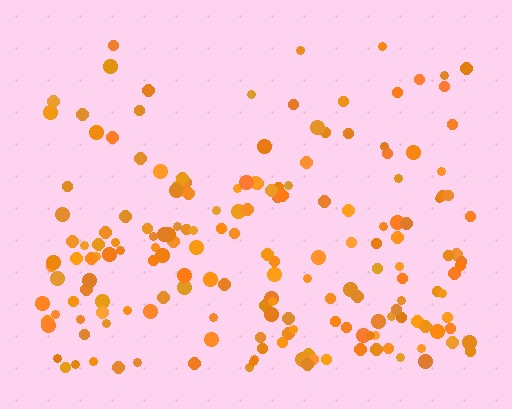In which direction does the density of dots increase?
From top to bottom, with the bottom side densest.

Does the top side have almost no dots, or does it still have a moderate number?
Still a moderate number, just noticeably fewer than the bottom.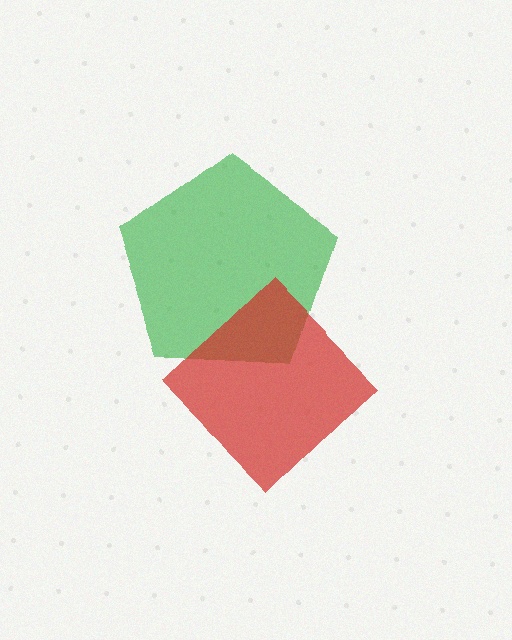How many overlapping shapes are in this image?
There are 2 overlapping shapes in the image.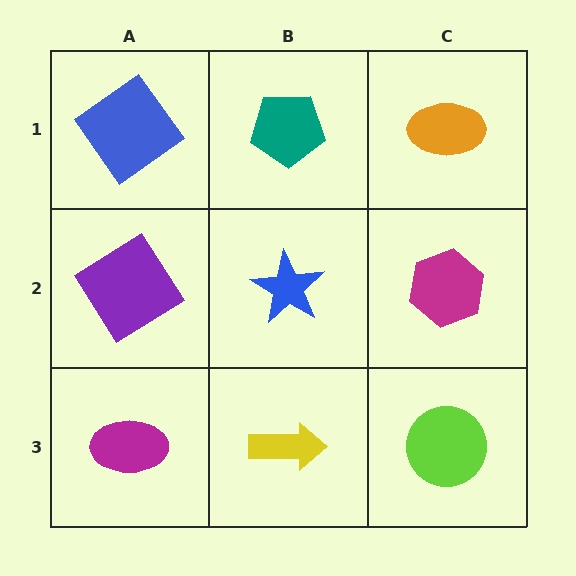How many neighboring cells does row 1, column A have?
2.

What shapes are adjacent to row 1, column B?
A blue star (row 2, column B), a blue diamond (row 1, column A), an orange ellipse (row 1, column C).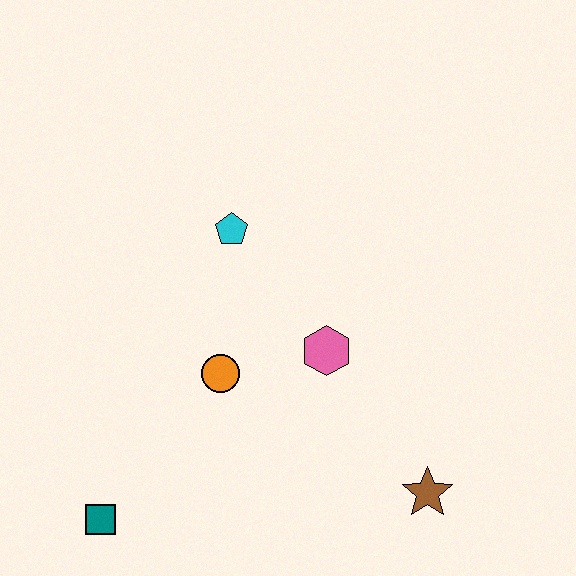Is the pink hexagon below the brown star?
No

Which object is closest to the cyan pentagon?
The orange circle is closest to the cyan pentagon.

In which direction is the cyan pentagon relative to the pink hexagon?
The cyan pentagon is above the pink hexagon.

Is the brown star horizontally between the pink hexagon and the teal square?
No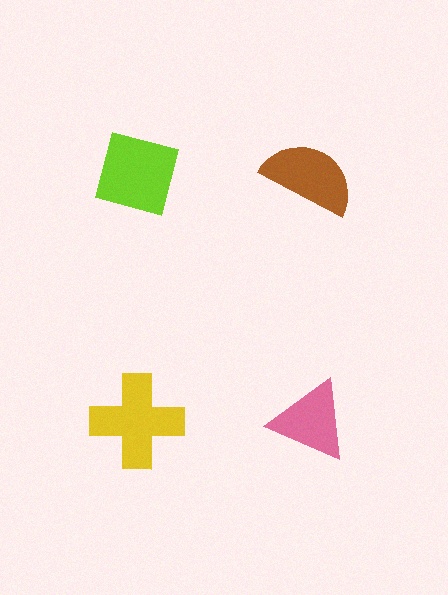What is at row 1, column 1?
A lime square.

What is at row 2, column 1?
A yellow cross.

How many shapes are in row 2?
2 shapes.